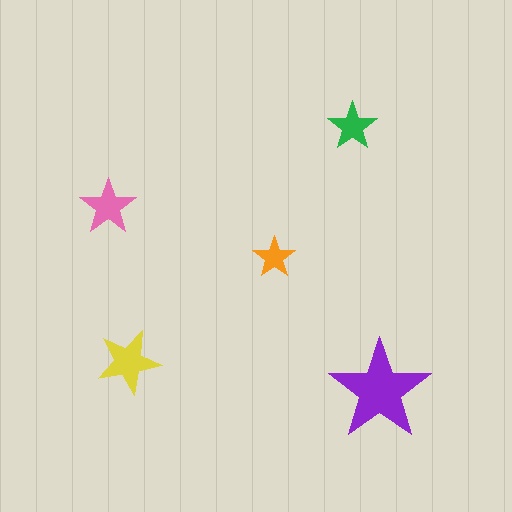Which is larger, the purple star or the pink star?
The purple one.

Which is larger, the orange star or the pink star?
The pink one.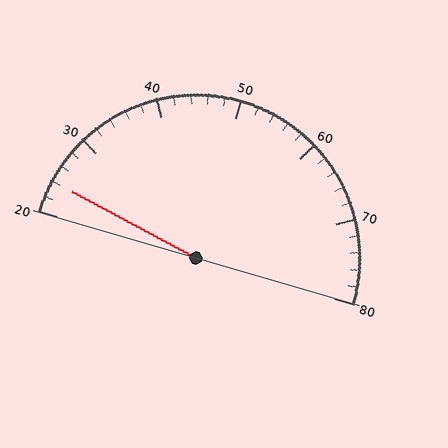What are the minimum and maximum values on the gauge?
The gauge ranges from 20 to 80.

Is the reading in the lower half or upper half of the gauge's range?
The reading is in the lower half of the range (20 to 80).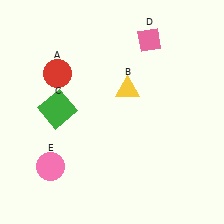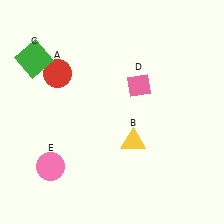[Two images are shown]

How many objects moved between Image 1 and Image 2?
3 objects moved between the two images.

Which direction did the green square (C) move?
The green square (C) moved up.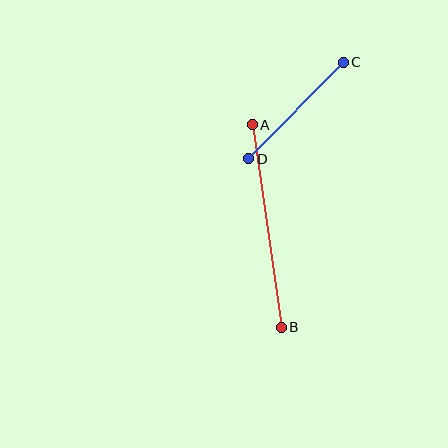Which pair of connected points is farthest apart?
Points A and B are farthest apart.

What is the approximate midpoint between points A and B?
The midpoint is at approximately (267, 226) pixels.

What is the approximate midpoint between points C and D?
The midpoint is at approximately (296, 111) pixels.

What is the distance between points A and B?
The distance is approximately 204 pixels.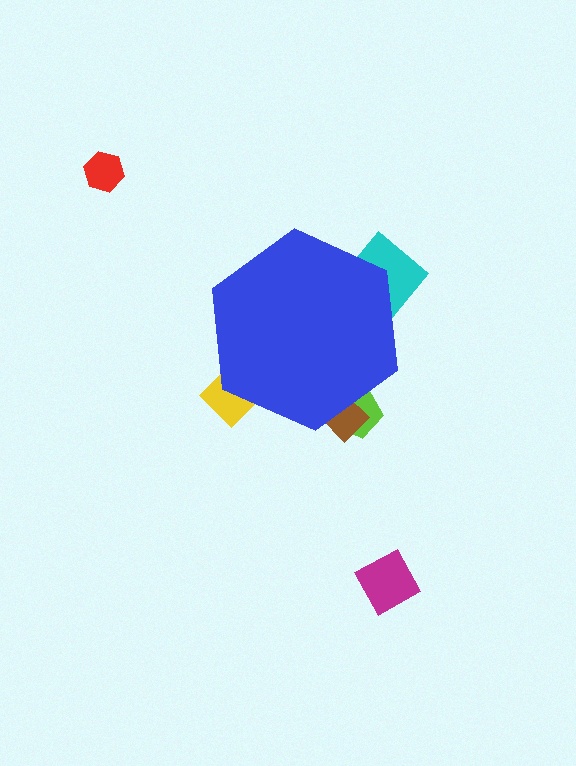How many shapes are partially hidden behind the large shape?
4 shapes are partially hidden.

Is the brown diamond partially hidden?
Yes, the brown diamond is partially hidden behind the blue hexagon.